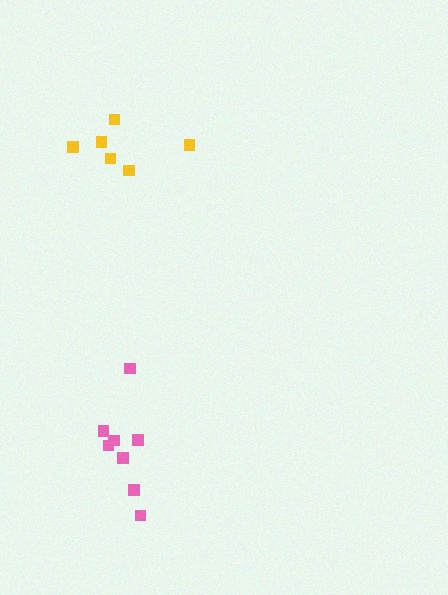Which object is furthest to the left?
The yellow cluster is leftmost.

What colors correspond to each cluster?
The clusters are colored: yellow, pink.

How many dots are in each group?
Group 1: 6 dots, Group 2: 8 dots (14 total).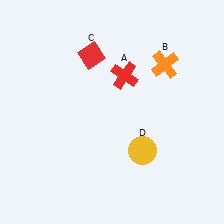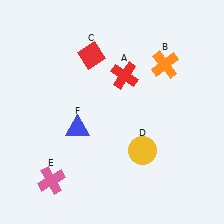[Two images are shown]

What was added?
A pink cross (E), a blue triangle (F) were added in Image 2.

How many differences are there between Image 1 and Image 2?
There are 2 differences between the two images.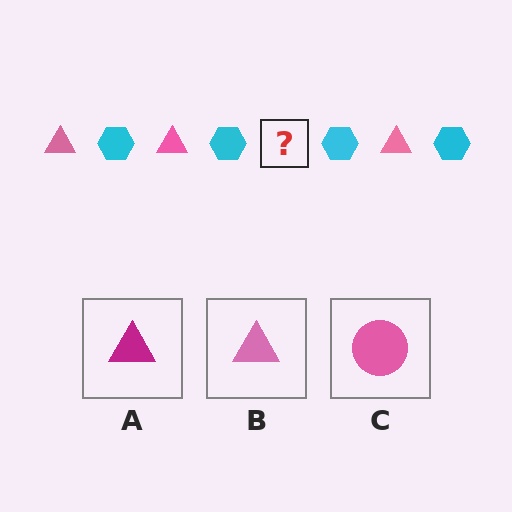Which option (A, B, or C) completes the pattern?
B.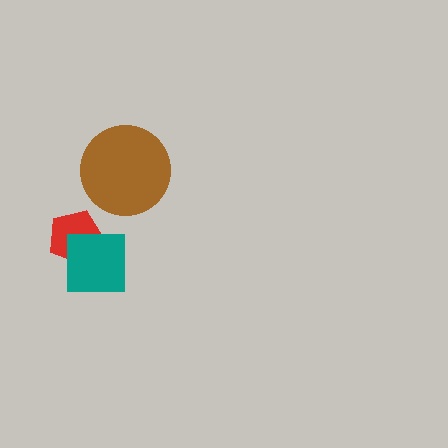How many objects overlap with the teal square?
1 object overlaps with the teal square.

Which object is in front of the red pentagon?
The teal square is in front of the red pentagon.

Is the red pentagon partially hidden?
Yes, it is partially covered by another shape.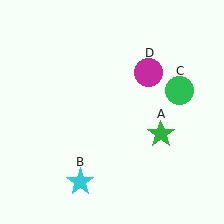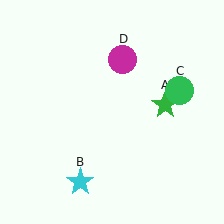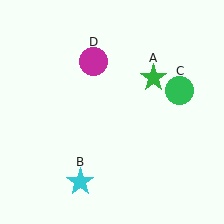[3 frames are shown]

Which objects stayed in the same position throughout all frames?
Cyan star (object B) and green circle (object C) remained stationary.